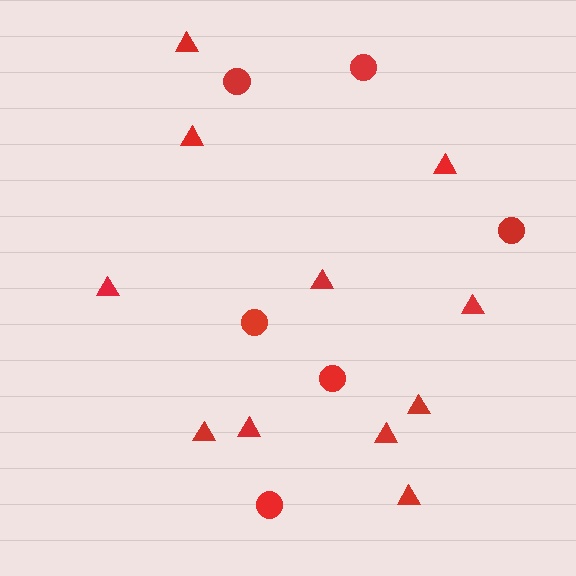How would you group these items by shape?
There are 2 groups: one group of circles (6) and one group of triangles (11).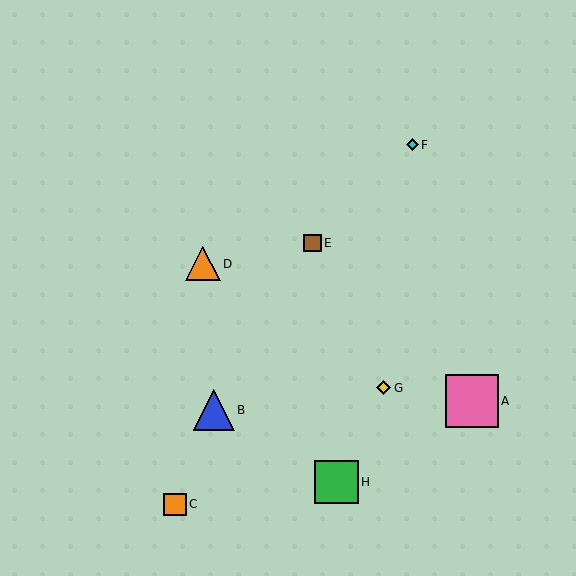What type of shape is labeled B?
Shape B is a blue triangle.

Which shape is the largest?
The pink square (labeled A) is the largest.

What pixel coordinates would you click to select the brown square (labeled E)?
Click at (312, 243) to select the brown square E.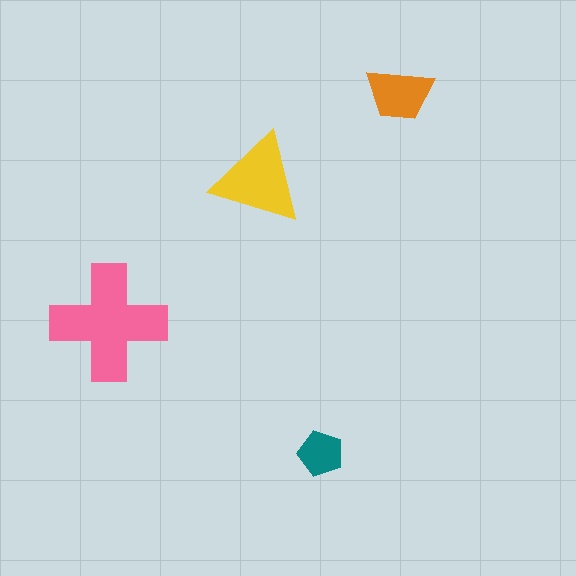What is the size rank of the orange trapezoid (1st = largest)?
3rd.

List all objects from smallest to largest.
The teal pentagon, the orange trapezoid, the yellow triangle, the pink cross.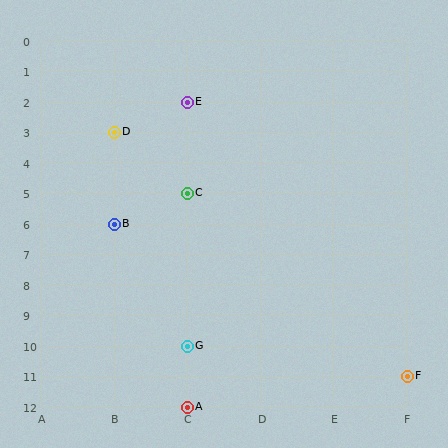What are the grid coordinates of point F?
Point F is at grid coordinates (F, 11).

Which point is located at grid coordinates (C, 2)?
Point E is at (C, 2).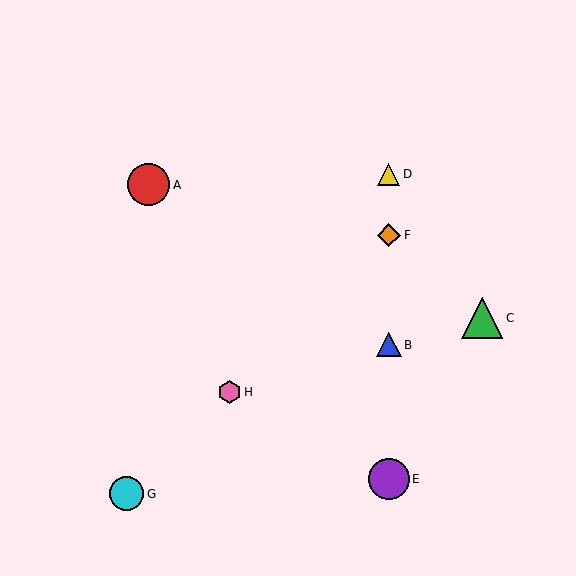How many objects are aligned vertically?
4 objects (B, D, E, F) are aligned vertically.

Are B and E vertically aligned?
Yes, both are at x≈389.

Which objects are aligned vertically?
Objects B, D, E, F are aligned vertically.